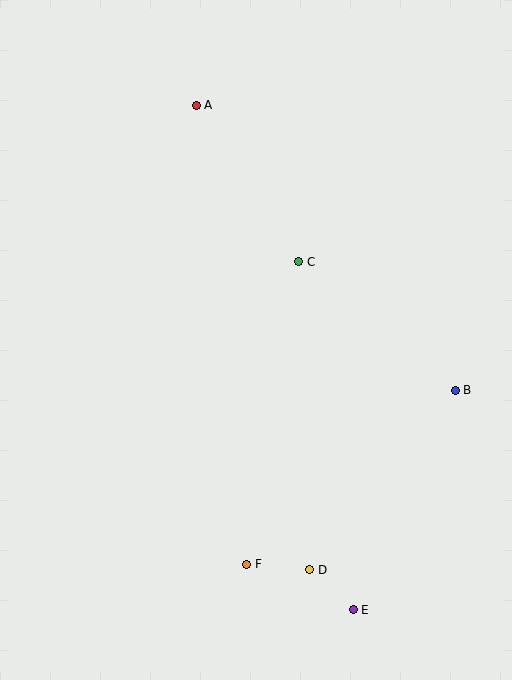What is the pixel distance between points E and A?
The distance between E and A is 528 pixels.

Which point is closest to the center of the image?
Point C at (299, 262) is closest to the center.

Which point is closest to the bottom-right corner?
Point E is closest to the bottom-right corner.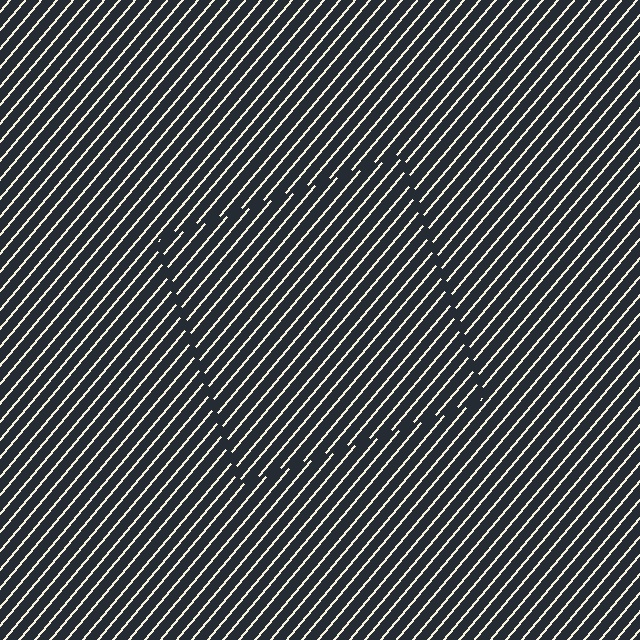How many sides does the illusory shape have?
4 sides — the line-ends trace a square.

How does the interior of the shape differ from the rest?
The interior of the shape contains the same grating, shifted by half a period — the contour is defined by the phase discontinuity where line-ends from the inner and outer gratings abut.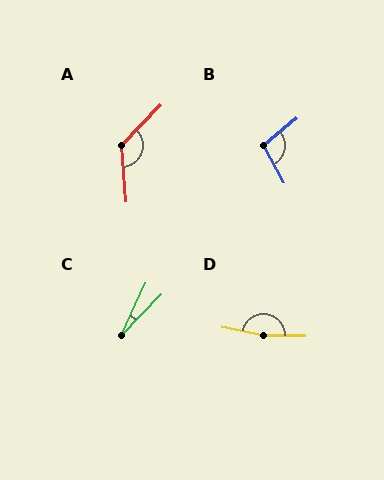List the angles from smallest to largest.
C (19°), B (101°), A (131°), D (168°).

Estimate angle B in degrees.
Approximately 101 degrees.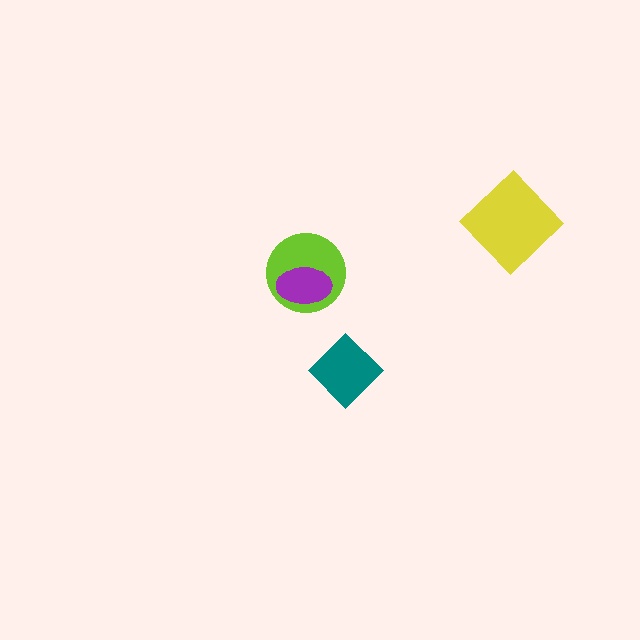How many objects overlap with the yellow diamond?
0 objects overlap with the yellow diamond.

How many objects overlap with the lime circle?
1 object overlaps with the lime circle.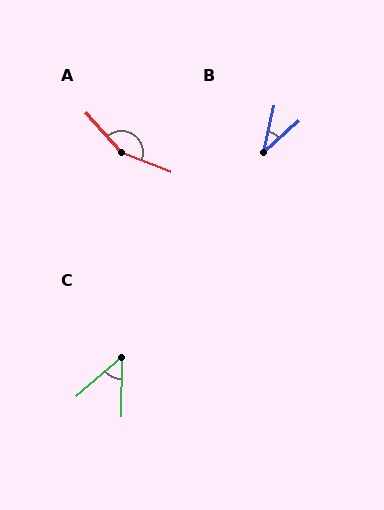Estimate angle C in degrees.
Approximately 49 degrees.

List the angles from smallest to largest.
B (35°), C (49°), A (153°).